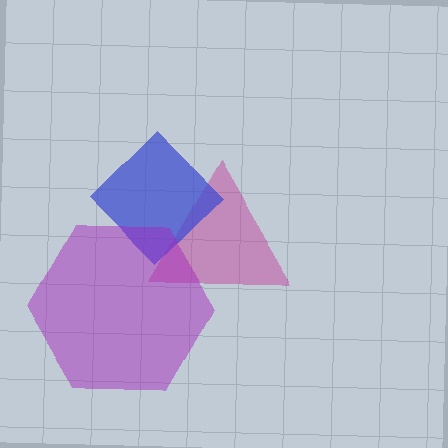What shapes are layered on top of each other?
The layered shapes are: a magenta triangle, a blue diamond, a purple hexagon.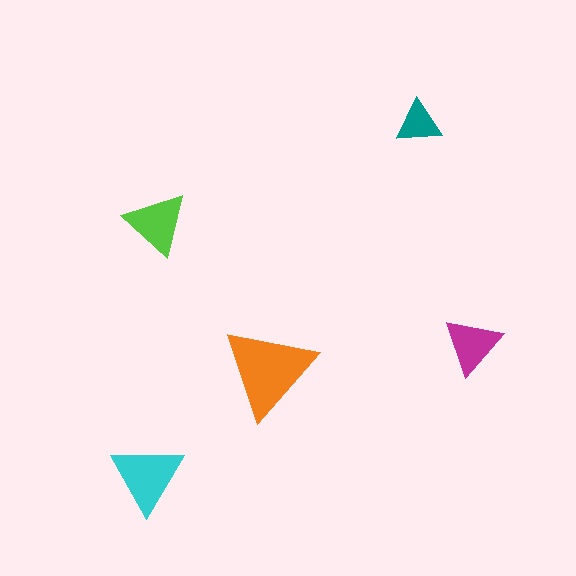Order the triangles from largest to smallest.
the orange one, the cyan one, the lime one, the magenta one, the teal one.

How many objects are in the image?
There are 5 objects in the image.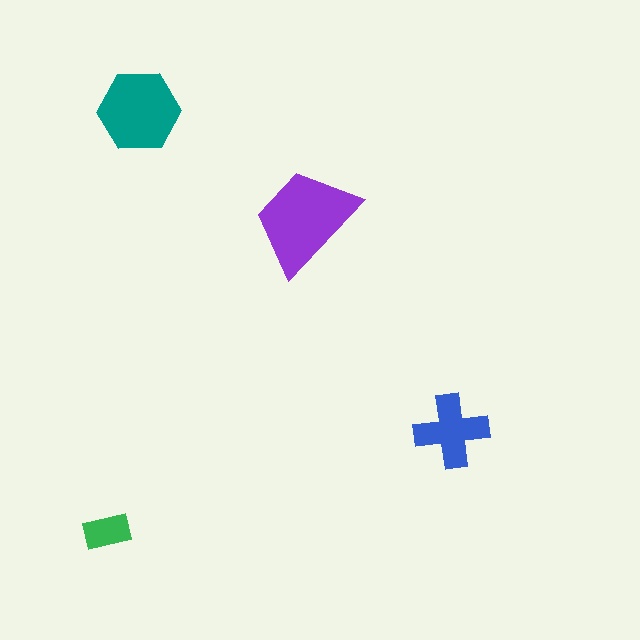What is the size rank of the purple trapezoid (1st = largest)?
1st.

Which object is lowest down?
The green rectangle is bottommost.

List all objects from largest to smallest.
The purple trapezoid, the teal hexagon, the blue cross, the green rectangle.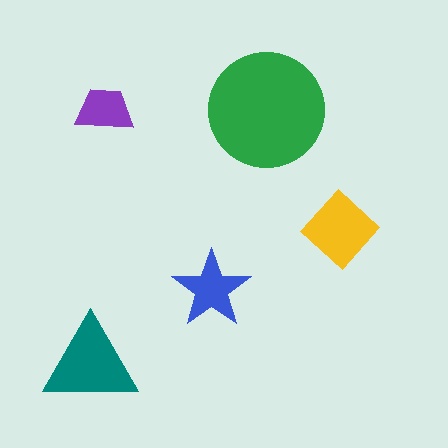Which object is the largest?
The green circle.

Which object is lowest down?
The teal triangle is bottommost.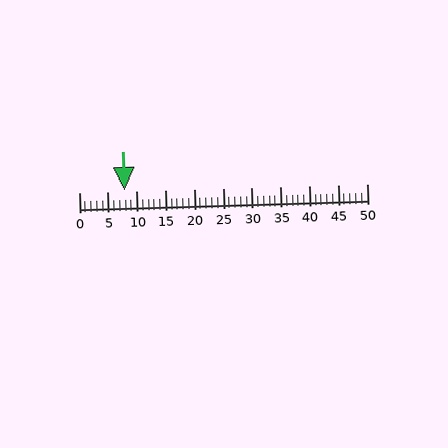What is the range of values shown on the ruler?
The ruler shows values from 0 to 50.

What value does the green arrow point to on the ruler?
The green arrow points to approximately 8.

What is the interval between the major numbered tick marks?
The major tick marks are spaced 5 units apart.